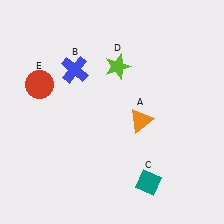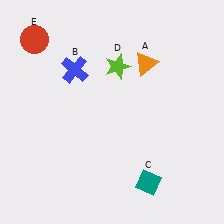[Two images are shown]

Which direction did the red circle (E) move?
The red circle (E) moved up.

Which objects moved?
The objects that moved are: the orange triangle (A), the red circle (E).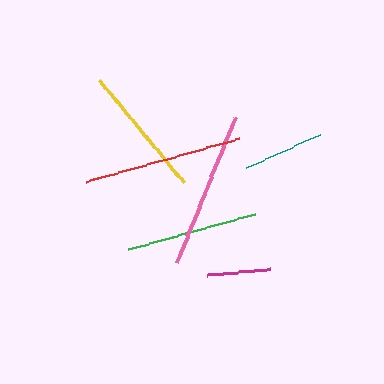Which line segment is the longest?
The red line is the longest at approximately 160 pixels.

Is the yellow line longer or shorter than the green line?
The yellow line is longer than the green line.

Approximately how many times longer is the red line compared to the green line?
The red line is approximately 1.2 times the length of the green line.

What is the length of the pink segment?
The pink segment is approximately 156 pixels long.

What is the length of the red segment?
The red segment is approximately 160 pixels long.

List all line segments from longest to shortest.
From longest to shortest: red, pink, yellow, green, teal, magenta.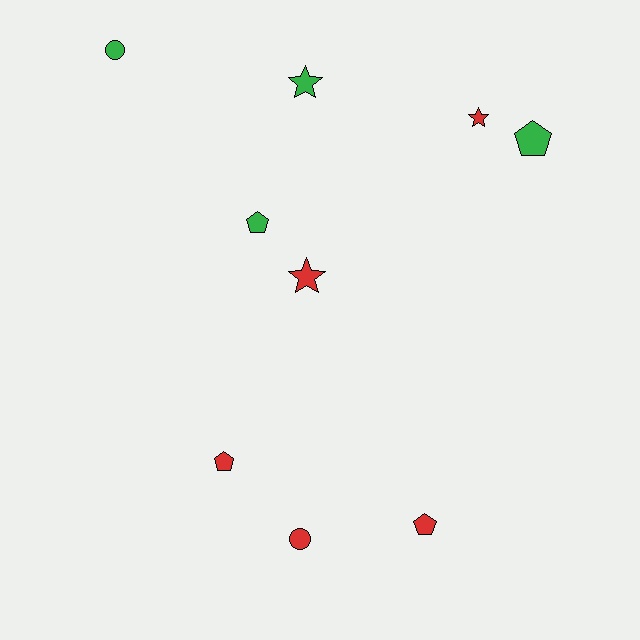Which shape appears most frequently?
Pentagon, with 4 objects.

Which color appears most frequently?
Red, with 5 objects.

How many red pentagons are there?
There are 2 red pentagons.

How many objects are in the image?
There are 9 objects.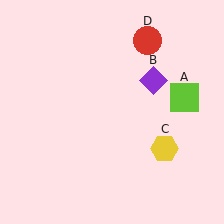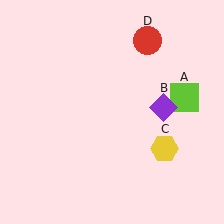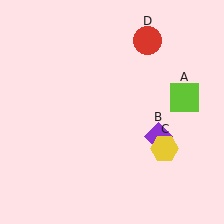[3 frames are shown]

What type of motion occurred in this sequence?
The purple diamond (object B) rotated clockwise around the center of the scene.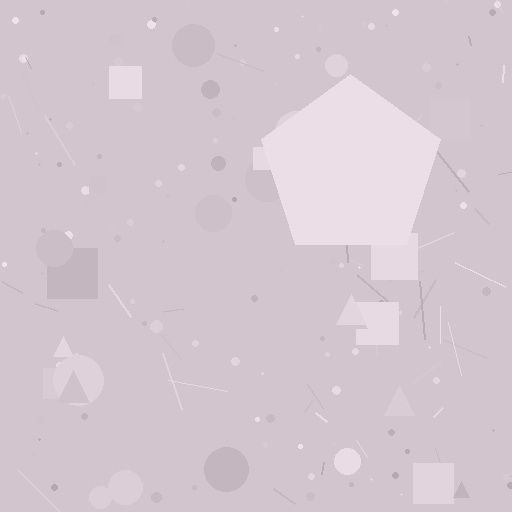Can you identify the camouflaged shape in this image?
The camouflaged shape is a pentagon.